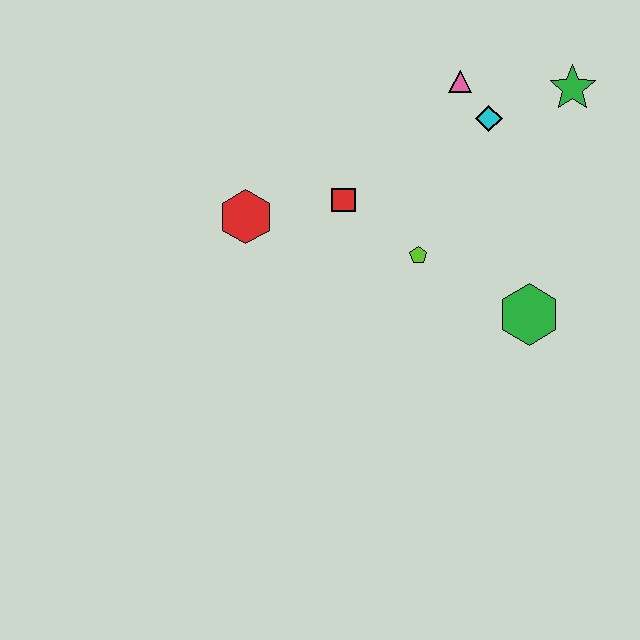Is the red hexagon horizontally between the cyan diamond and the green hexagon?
No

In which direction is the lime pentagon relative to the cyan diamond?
The lime pentagon is below the cyan diamond.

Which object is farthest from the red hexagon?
The green star is farthest from the red hexagon.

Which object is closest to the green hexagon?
The lime pentagon is closest to the green hexagon.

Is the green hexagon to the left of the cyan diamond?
No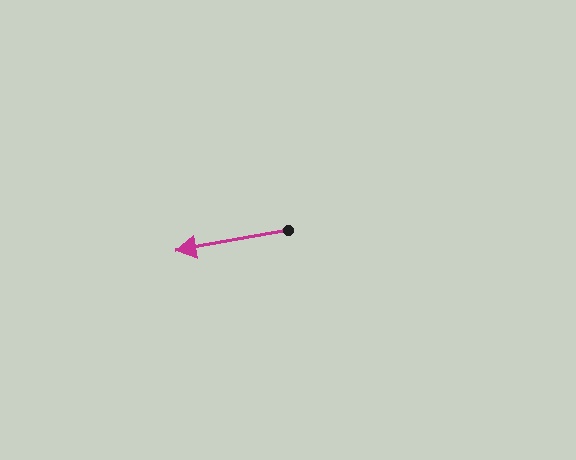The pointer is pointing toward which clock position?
Roughly 9 o'clock.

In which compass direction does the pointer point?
West.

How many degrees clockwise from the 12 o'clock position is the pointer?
Approximately 260 degrees.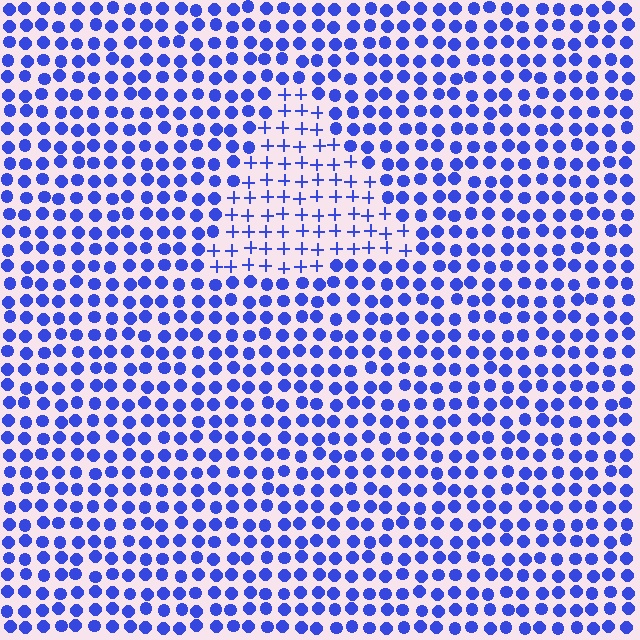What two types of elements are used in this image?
The image uses plus signs inside the triangle region and circles outside it.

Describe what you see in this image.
The image is filled with small blue elements arranged in a uniform grid. A triangle-shaped region contains plus signs, while the surrounding area contains circles. The boundary is defined purely by the change in element shape.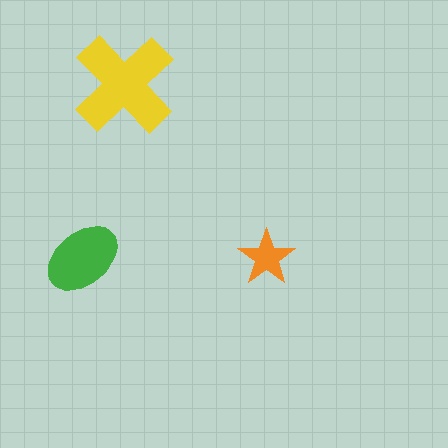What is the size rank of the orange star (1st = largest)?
3rd.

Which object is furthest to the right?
The orange star is rightmost.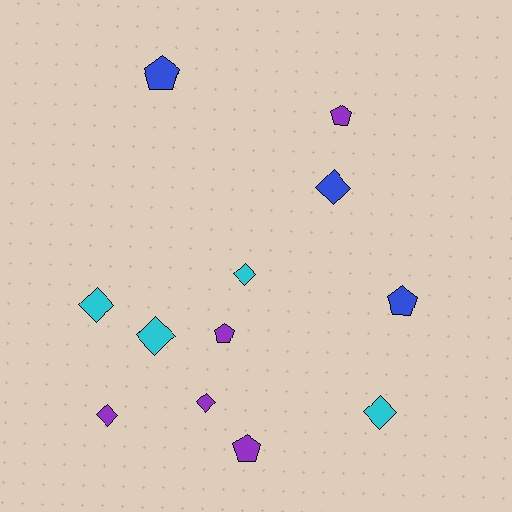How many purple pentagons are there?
There are 3 purple pentagons.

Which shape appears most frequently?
Diamond, with 7 objects.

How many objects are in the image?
There are 12 objects.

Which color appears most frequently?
Purple, with 5 objects.